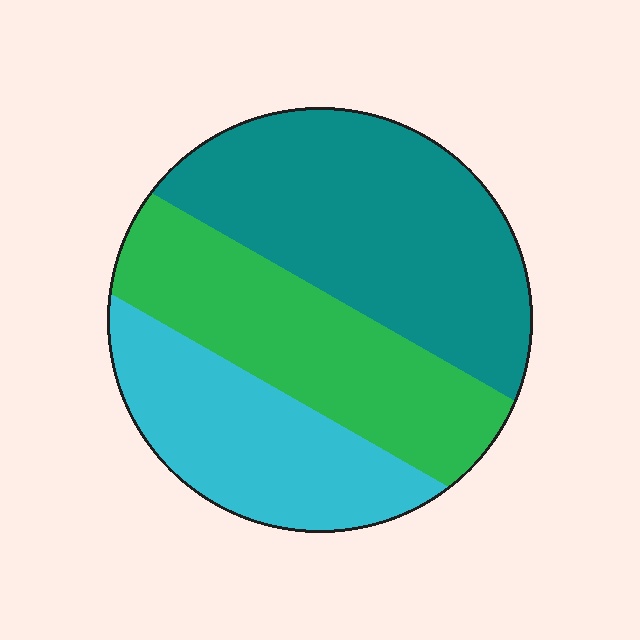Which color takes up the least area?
Cyan, at roughly 25%.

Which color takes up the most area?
Teal, at roughly 40%.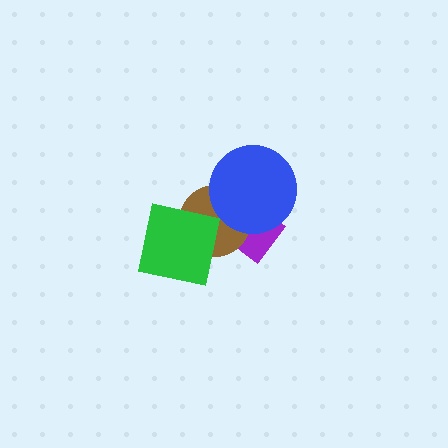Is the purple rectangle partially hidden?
Yes, it is partially covered by another shape.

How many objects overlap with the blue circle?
2 objects overlap with the blue circle.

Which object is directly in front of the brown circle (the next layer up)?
The blue circle is directly in front of the brown circle.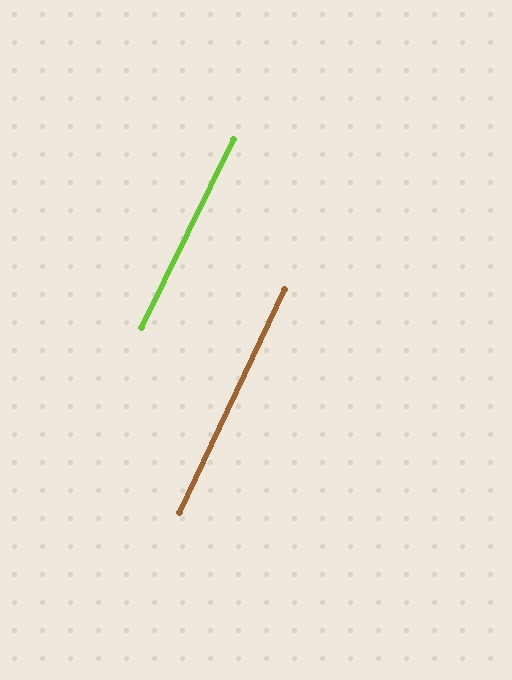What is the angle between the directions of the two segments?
Approximately 1 degree.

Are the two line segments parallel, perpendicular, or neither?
Parallel — their directions differ by only 0.7°.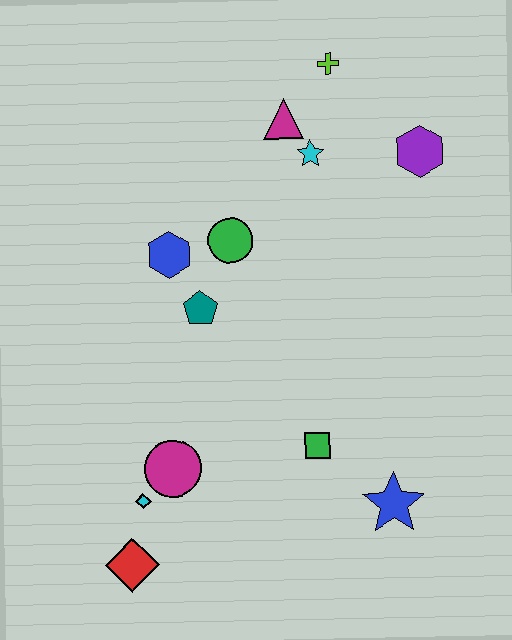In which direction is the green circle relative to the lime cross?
The green circle is below the lime cross.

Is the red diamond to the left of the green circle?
Yes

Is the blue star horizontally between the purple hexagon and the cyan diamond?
Yes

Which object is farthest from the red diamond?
The lime cross is farthest from the red diamond.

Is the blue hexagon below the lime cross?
Yes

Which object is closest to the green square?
The blue star is closest to the green square.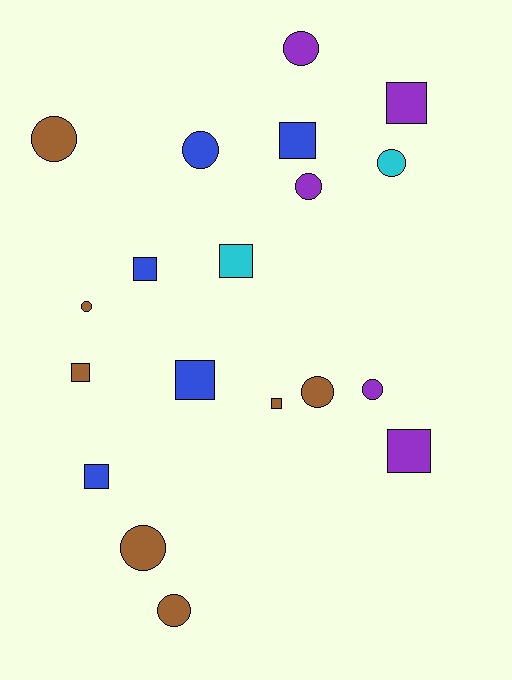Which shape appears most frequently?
Circle, with 10 objects.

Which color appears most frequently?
Brown, with 7 objects.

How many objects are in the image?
There are 19 objects.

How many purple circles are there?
There are 3 purple circles.